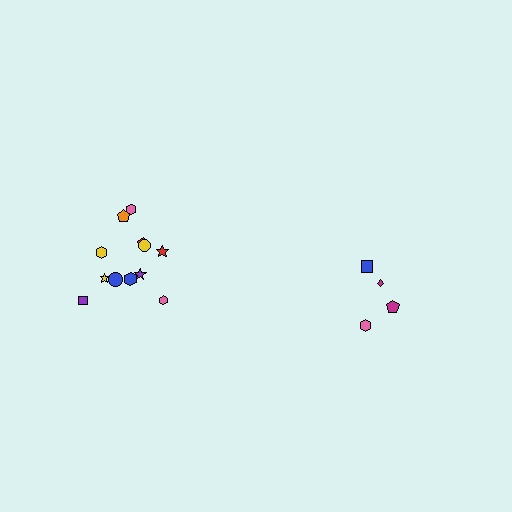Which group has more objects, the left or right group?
The left group.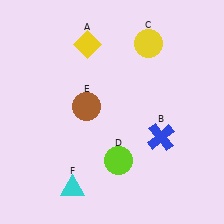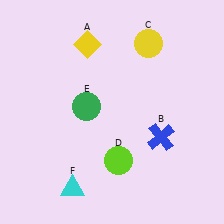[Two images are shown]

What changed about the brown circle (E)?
In Image 1, E is brown. In Image 2, it changed to green.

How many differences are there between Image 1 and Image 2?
There is 1 difference between the two images.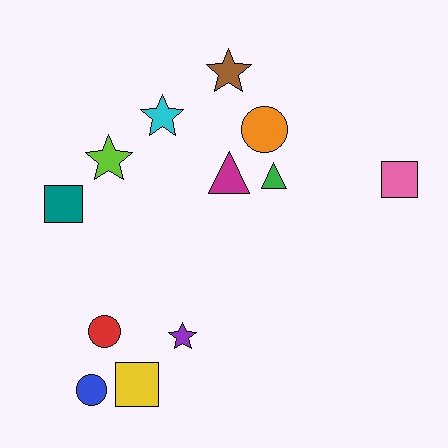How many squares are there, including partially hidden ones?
There are 3 squares.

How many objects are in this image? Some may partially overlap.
There are 12 objects.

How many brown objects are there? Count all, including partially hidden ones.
There is 1 brown object.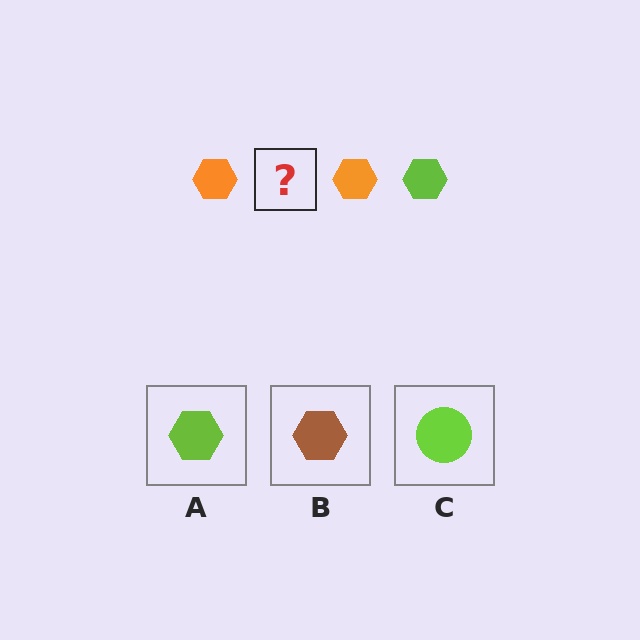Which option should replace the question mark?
Option A.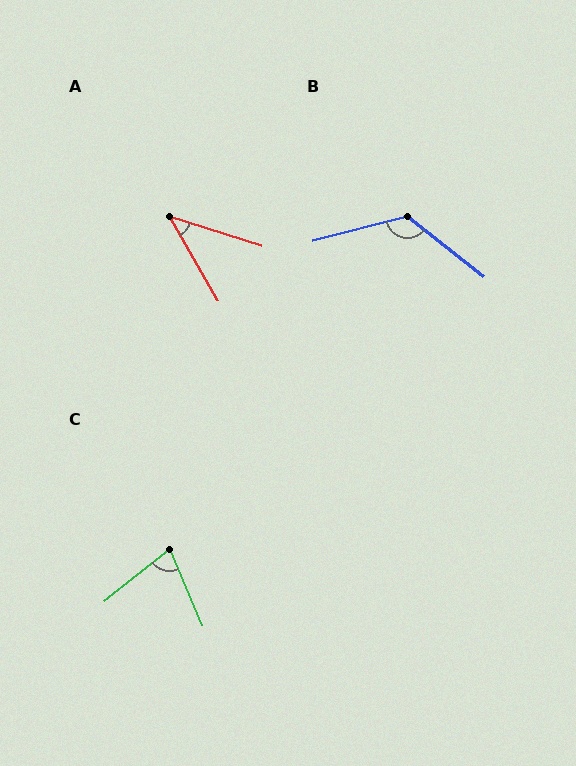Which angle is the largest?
B, at approximately 128 degrees.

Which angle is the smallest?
A, at approximately 43 degrees.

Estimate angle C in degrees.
Approximately 75 degrees.